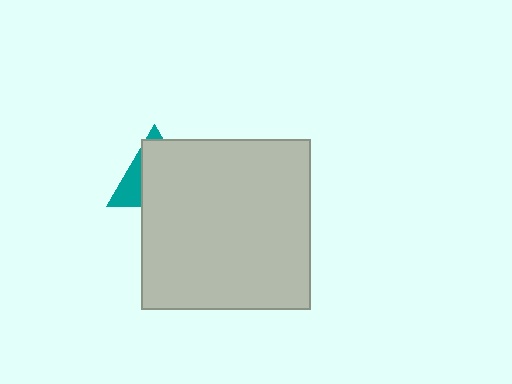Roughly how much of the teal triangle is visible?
A small part of it is visible (roughly 31%).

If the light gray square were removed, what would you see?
You would see the complete teal triangle.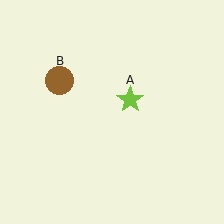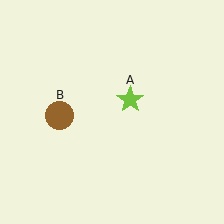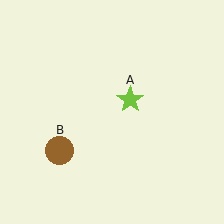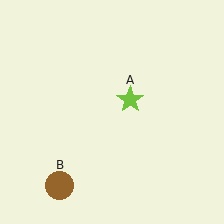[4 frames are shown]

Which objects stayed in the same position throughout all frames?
Lime star (object A) remained stationary.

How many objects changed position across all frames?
1 object changed position: brown circle (object B).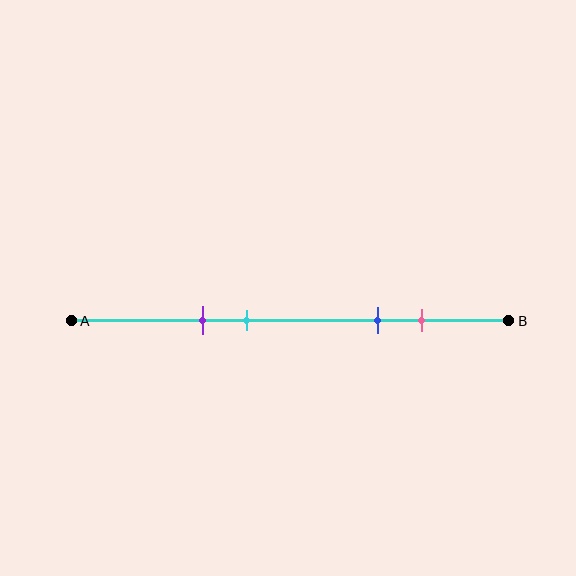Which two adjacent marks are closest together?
The purple and cyan marks are the closest adjacent pair.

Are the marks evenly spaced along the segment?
No, the marks are not evenly spaced.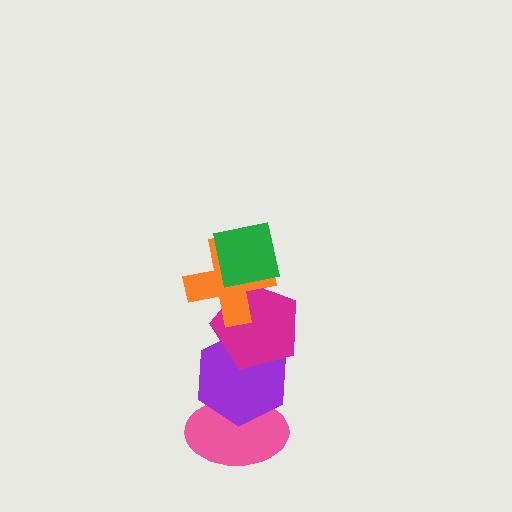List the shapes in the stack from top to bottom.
From top to bottom: the green square, the orange cross, the magenta pentagon, the purple hexagon, the pink ellipse.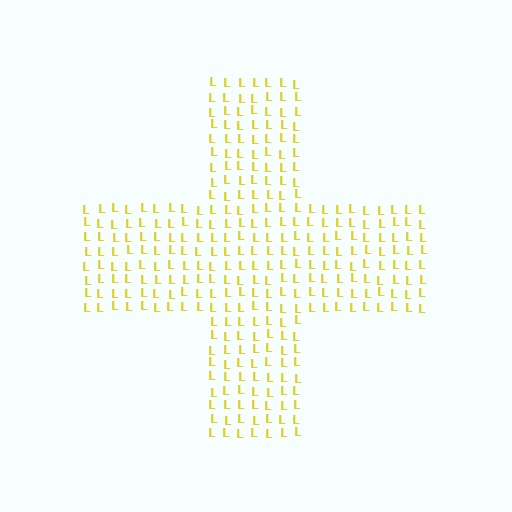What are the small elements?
The small elements are letter L's.